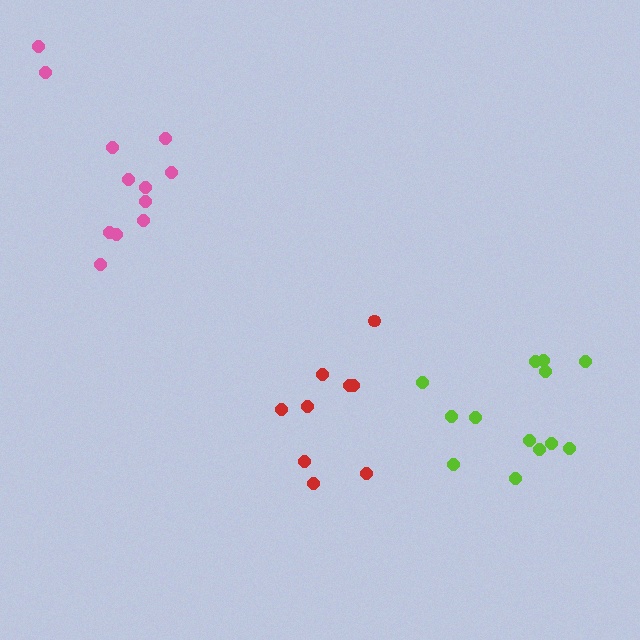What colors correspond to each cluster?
The clusters are colored: pink, lime, red.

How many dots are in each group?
Group 1: 12 dots, Group 2: 13 dots, Group 3: 9 dots (34 total).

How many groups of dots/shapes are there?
There are 3 groups.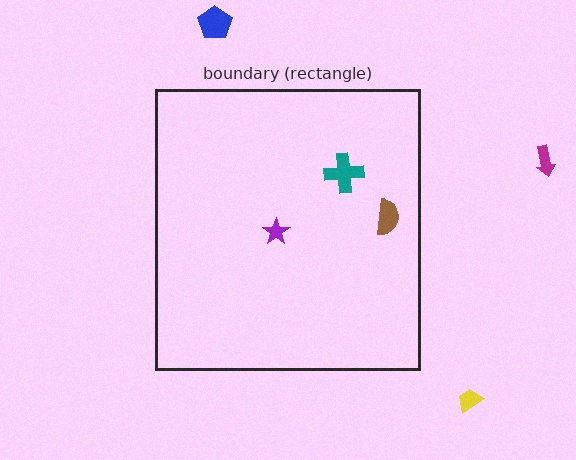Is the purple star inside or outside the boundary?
Inside.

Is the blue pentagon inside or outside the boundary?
Outside.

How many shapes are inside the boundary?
3 inside, 3 outside.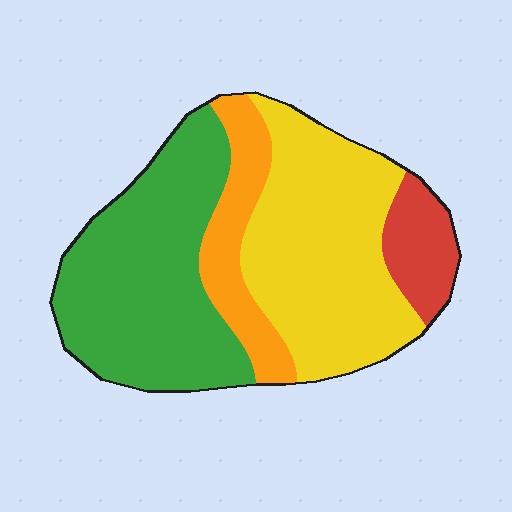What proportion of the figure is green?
Green covers about 40% of the figure.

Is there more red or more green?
Green.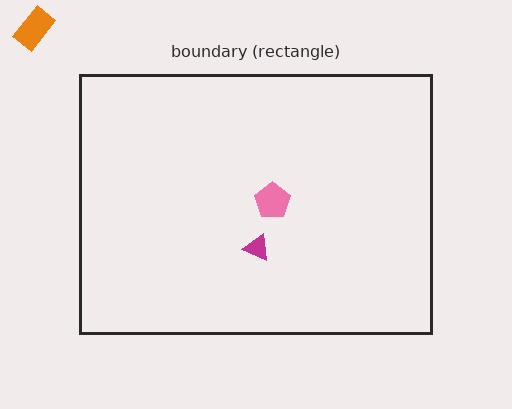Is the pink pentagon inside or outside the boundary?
Inside.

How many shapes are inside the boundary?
2 inside, 1 outside.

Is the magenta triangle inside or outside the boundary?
Inside.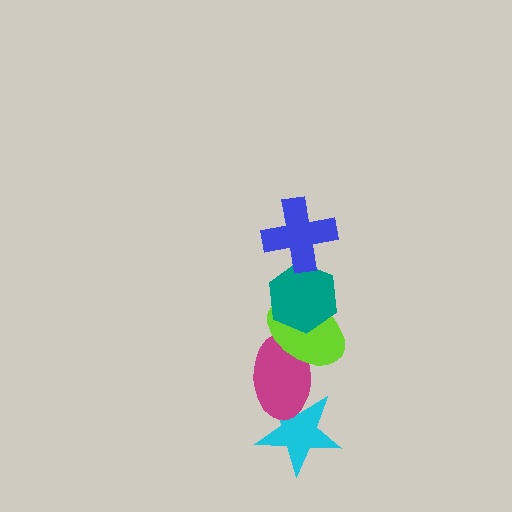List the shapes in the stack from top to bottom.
From top to bottom: the blue cross, the teal hexagon, the lime ellipse, the magenta ellipse, the cyan star.